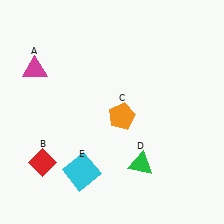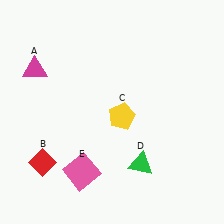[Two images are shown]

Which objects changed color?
C changed from orange to yellow. E changed from cyan to pink.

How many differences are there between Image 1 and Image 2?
There are 2 differences between the two images.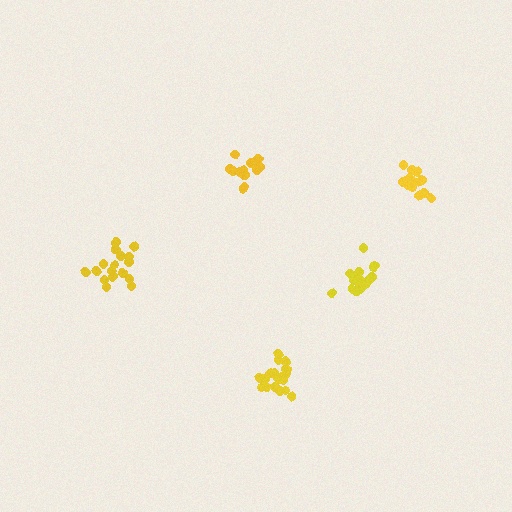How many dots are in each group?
Group 1: 17 dots, Group 2: 21 dots, Group 3: 19 dots, Group 4: 15 dots, Group 5: 16 dots (88 total).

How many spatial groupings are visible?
There are 5 spatial groupings.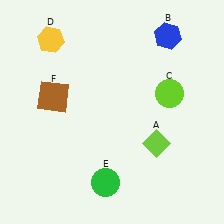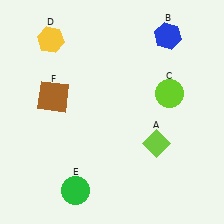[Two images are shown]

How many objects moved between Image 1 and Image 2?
1 object moved between the two images.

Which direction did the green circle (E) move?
The green circle (E) moved left.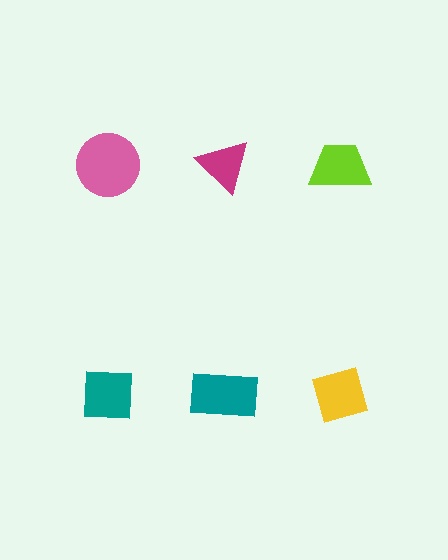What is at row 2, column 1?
A teal square.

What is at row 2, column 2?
A teal rectangle.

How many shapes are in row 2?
3 shapes.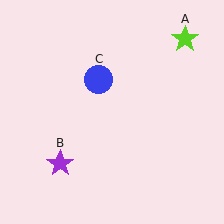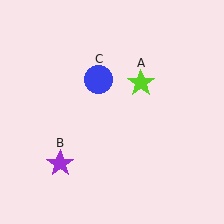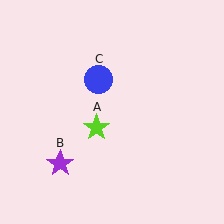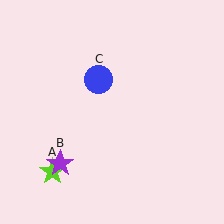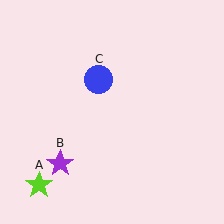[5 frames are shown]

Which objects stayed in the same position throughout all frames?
Purple star (object B) and blue circle (object C) remained stationary.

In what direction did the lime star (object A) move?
The lime star (object A) moved down and to the left.